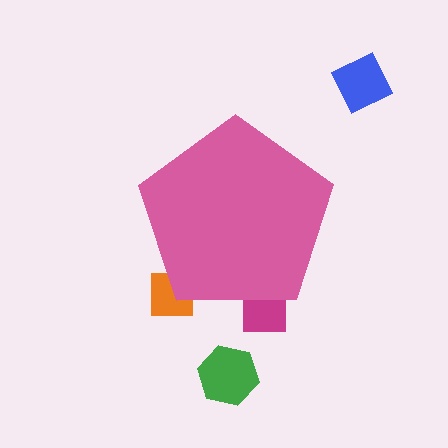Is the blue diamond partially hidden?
No, the blue diamond is fully visible.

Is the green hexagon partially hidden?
No, the green hexagon is fully visible.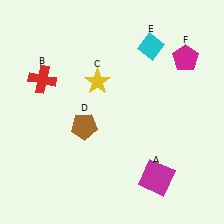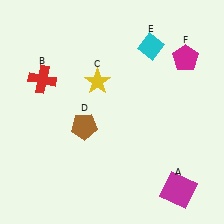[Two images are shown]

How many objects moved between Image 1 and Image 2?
1 object moved between the two images.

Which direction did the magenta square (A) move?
The magenta square (A) moved right.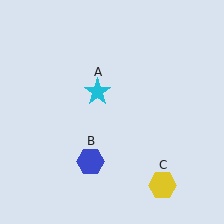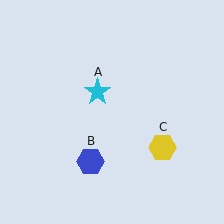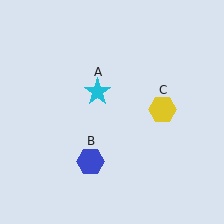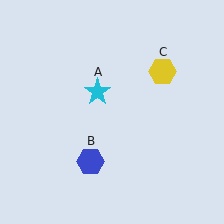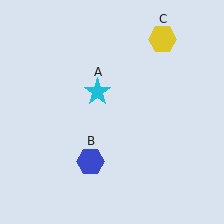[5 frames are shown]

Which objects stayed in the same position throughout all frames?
Cyan star (object A) and blue hexagon (object B) remained stationary.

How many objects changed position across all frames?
1 object changed position: yellow hexagon (object C).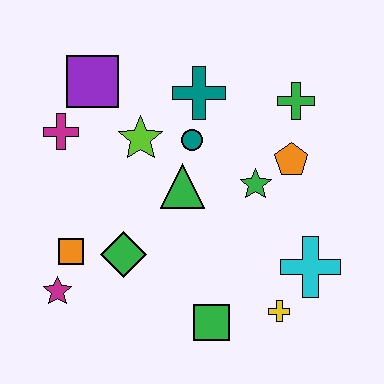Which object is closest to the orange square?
The magenta star is closest to the orange square.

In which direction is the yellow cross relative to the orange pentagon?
The yellow cross is below the orange pentagon.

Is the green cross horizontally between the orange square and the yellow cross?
No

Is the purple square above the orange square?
Yes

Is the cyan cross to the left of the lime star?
No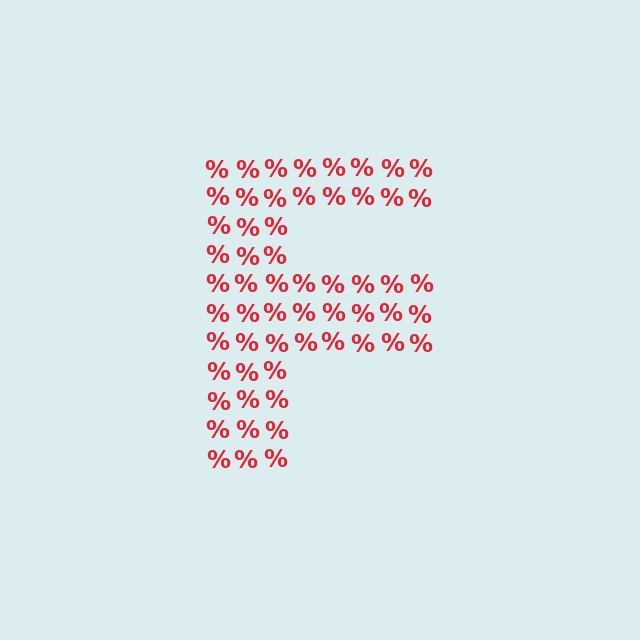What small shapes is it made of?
It is made of small percent signs.